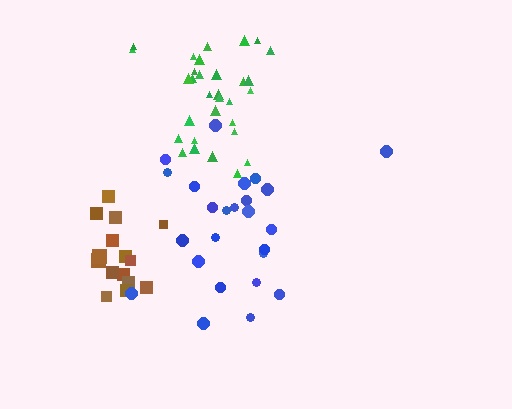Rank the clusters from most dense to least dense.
green, brown, blue.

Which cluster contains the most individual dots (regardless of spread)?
Green (32).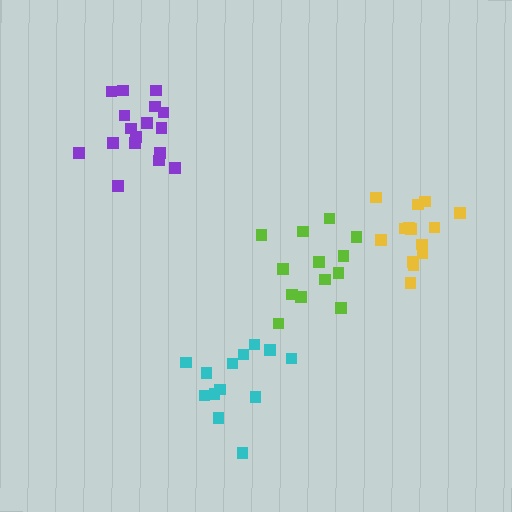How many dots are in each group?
Group 1: 17 dots, Group 2: 14 dots, Group 3: 13 dots, Group 4: 13 dots (57 total).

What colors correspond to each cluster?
The clusters are colored: purple, yellow, cyan, lime.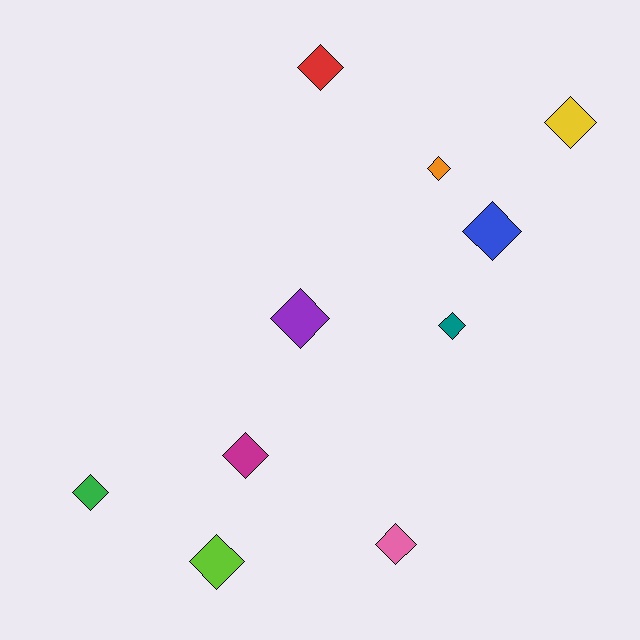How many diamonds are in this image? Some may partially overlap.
There are 10 diamonds.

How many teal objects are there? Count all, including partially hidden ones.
There is 1 teal object.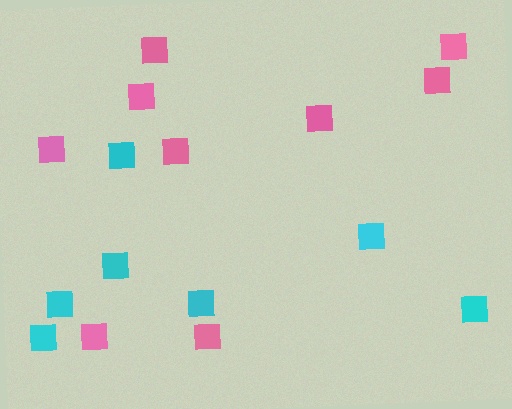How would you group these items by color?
There are 2 groups: one group of cyan squares (7) and one group of pink squares (9).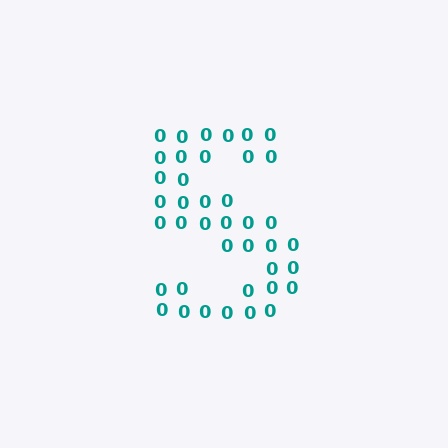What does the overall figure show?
The overall figure shows the letter S.